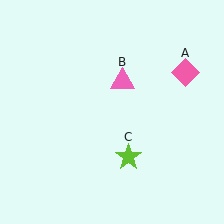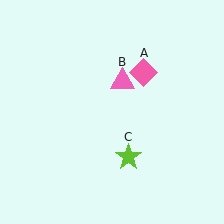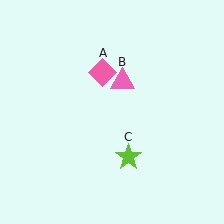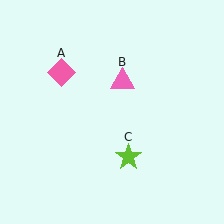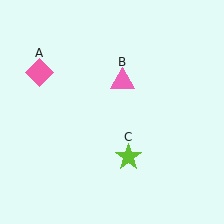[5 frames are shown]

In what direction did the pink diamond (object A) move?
The pink diamond (object A) moved left.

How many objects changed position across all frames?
1 object changed position: pink diamond (object A).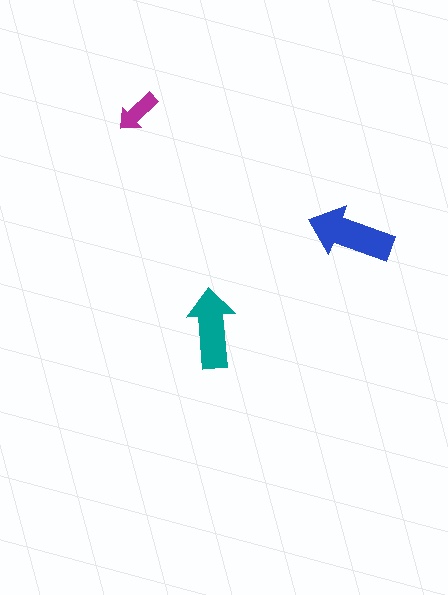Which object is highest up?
The magenta arrow is topmost.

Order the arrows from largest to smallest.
the blue one, the teal one, the magenta one.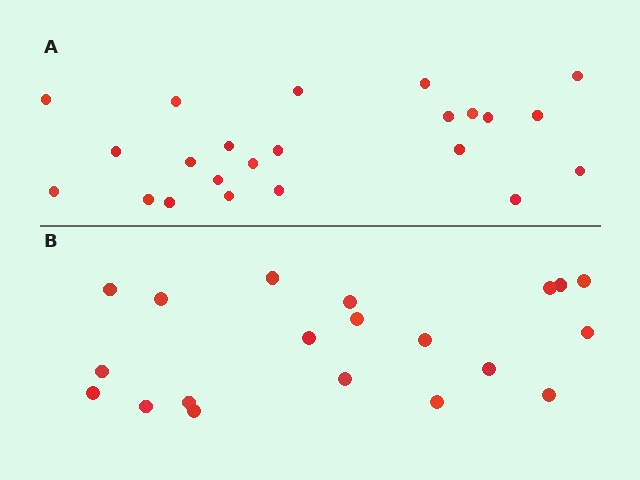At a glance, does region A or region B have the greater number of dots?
Region A (the top region) has more dots.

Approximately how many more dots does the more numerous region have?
Region A has just a few more — roughly 2 or 3 more dots than region B.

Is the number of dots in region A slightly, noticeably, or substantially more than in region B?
Region A has only slightly more — the two regions are fairly close. The ratio is roughly 1.1 to 1.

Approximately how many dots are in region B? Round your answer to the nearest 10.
About 20 dots.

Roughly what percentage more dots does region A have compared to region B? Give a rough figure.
About 15% more.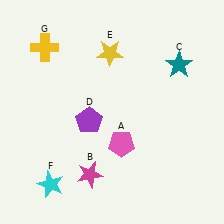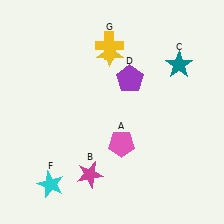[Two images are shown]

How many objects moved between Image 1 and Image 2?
2 objects moved between the two images.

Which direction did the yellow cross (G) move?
The yellow cross (G) moved right.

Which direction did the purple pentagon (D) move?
The purple pentagon (D) moved up.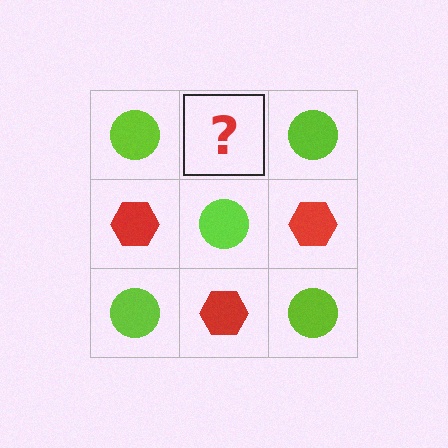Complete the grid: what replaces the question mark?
The question mark should be replaced with a red hexagon.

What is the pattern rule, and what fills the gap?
The rule is that it alternates lime circle and red hexagon in a checkerboard pattern. The gap should be filled with a red hexagon.